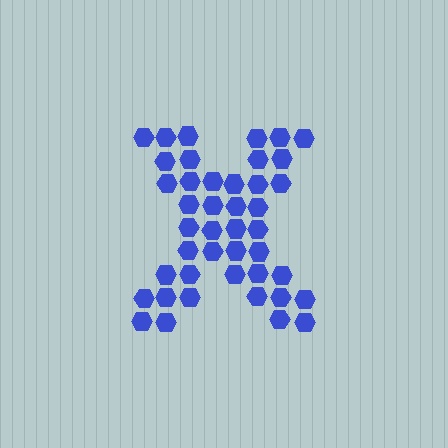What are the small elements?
The small elements are hexagons.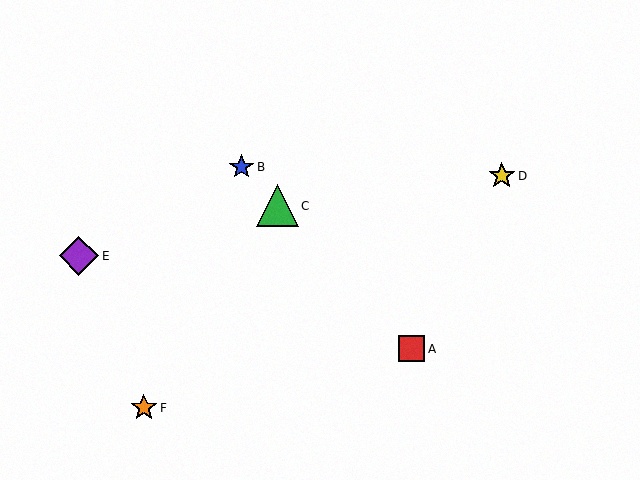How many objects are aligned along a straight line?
3 objects (A, B, C) are aligned along a straight line.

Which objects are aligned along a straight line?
Objects A, B, C are aligned along a straight line.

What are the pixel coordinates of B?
Object B is at (241, 167).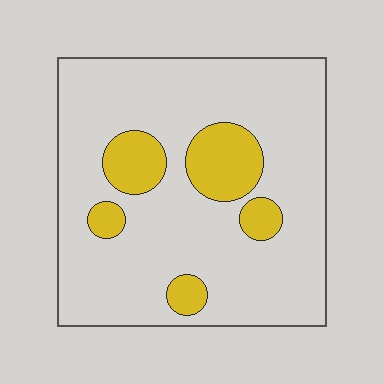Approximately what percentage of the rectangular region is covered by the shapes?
Approximately 15%.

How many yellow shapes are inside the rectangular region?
5.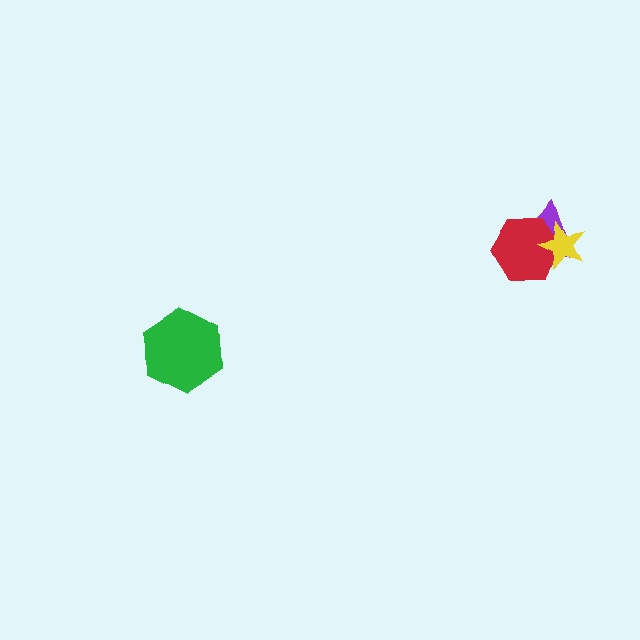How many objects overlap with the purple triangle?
2 objects overlap with the purple triangle.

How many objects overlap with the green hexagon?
0 objects overlap with the green hexagon.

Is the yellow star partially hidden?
No, no other shape covers it.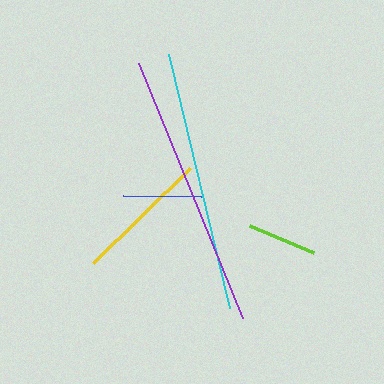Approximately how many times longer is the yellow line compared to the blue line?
The yellow line is approximately 1.7 times the length of the blue line.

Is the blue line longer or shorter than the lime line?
The blue line is longer than the lime line.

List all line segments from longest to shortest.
From longest to shortest: purple, cyan, yellow, blue, lime.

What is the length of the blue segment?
The blue segment is approximately 79 pixels long.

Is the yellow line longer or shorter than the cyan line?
The cyan line is longer than the yellow line.